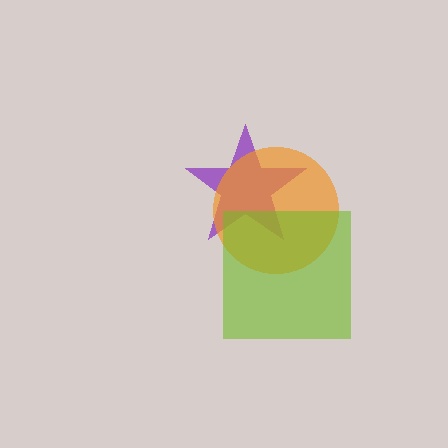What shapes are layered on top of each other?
The layered shapes are: a purple star, an orange circle, a lime square.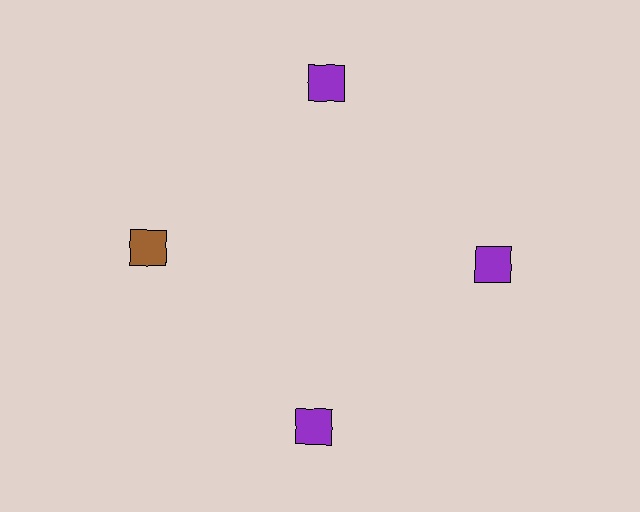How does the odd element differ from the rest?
It has a different color: brown instead of purple.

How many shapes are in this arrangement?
There are 4 shapes arranged in a ring pattern.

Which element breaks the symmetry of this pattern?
The brown square at roughly the 9 o'clock position breaks the symmetry. All other shapes are purple squares.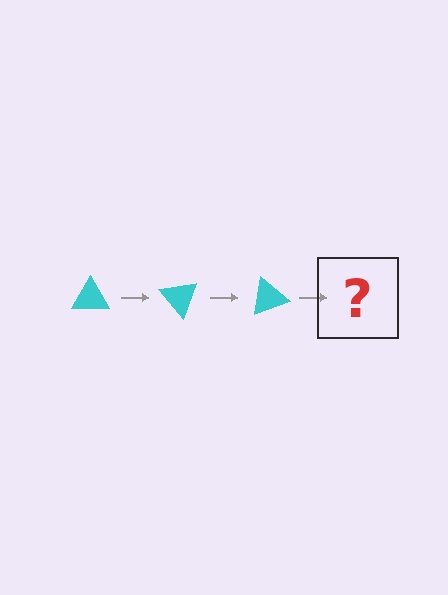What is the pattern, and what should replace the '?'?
The pattern is that the triangle rotates 50 degrees each step. The '?' should be a cyan triangle rotated 150 degrees.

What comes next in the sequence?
The next element should be a cyan triangle rotated 150 degrees.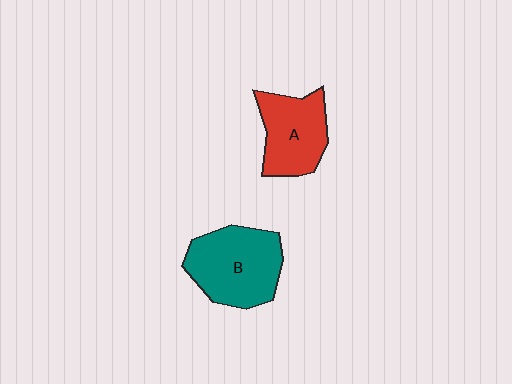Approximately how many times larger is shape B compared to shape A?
Approximately 1.3 times.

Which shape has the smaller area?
Shape A (red).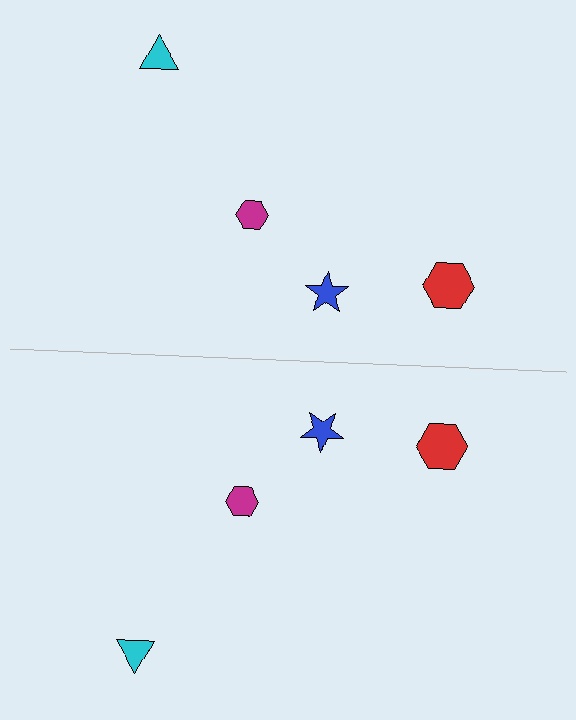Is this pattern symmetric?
Yes, this pattern has bilateral (reflection) symmetry.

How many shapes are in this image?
There are 8 shapes in this image.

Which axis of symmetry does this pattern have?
The pattern has a horizontal axis of symmetry running through the center of the image.